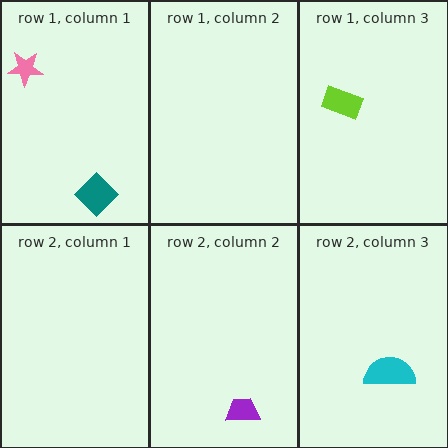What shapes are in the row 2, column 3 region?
The cyan semicircle.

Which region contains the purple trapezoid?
The row 2, column 2 region.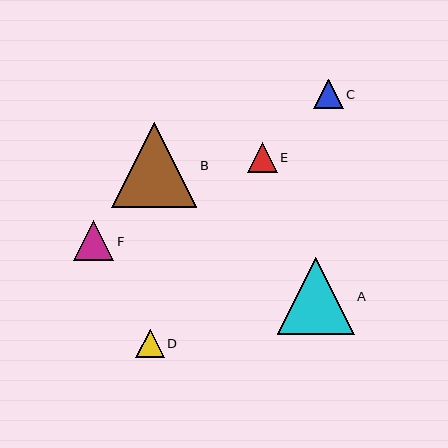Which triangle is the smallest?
Triangle D is the smallest with a size of approximately 29 pixels.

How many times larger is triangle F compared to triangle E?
Triangle F is approximately 1.3 times the size of triangle E.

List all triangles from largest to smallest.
From largest to smallest: B, A, F, E, C, D.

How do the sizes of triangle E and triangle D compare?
Triangle E and triangle D are approximately the same size.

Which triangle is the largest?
Triangle B is the largest with a size of approximately 86 pixels.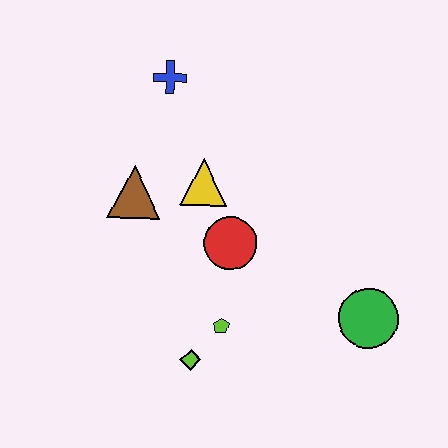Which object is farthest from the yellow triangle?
The green circle is farthest from the yellow triangle.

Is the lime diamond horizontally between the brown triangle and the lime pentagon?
Yes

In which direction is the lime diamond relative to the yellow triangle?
The lime diamond is below the yellow triangle.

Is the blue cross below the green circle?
No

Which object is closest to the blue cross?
The yellow triangle is closest to the blue cross.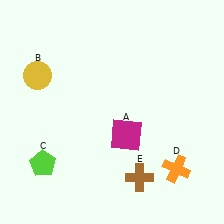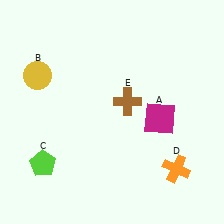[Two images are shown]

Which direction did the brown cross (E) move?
The brown cross (E) moved up.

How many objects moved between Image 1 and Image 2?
2 objects moved between the two images.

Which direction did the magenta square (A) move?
The magenta square (A) moved right.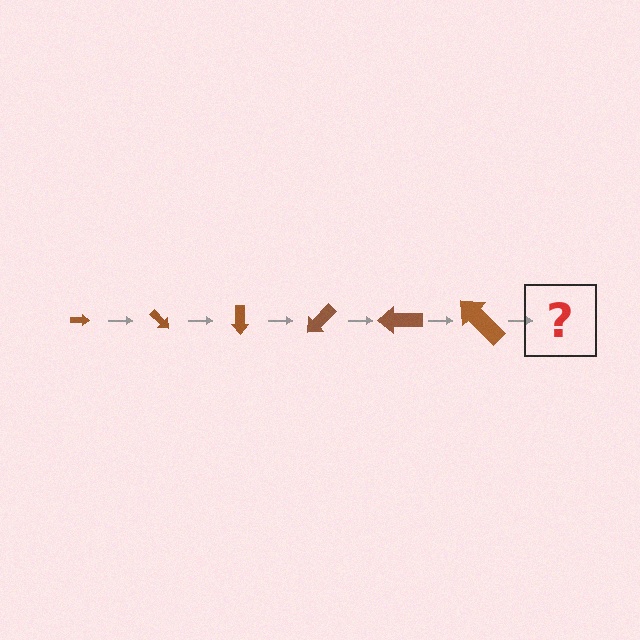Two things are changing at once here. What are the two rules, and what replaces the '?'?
The two rules are that the arrow grows larger each step and it rotates 45 degrees each step. The '?' should be an arrow, larger than the previous one and rotated 270 degrees from the start.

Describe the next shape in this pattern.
It should be an arrow, larger than the previous one and rotated 270 degrees from the start.